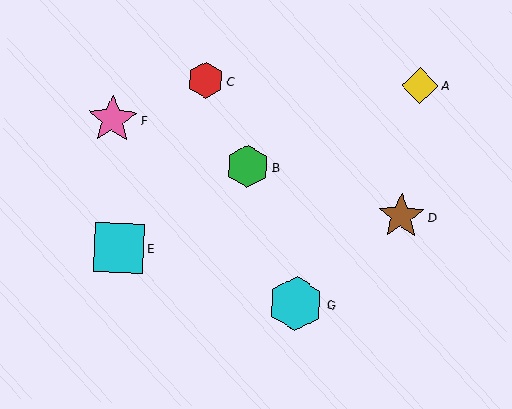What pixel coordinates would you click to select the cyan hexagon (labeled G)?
Click at (296, 304) to select the cyan hexagon G.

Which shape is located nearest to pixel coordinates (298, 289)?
The cyan hexagon (labeled G) at (296, 304) is nearest to that location.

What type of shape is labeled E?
Shape E is a cyan square.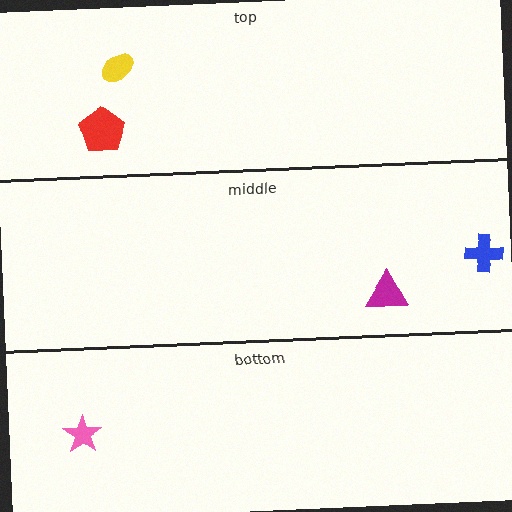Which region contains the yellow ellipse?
The top region.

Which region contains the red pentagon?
The top region.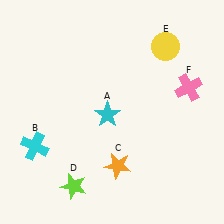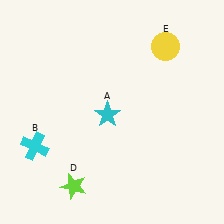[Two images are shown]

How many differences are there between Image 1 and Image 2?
There are 2 differences between the two images.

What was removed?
The orange star (C), the pink cross (F) were removed in Image 2.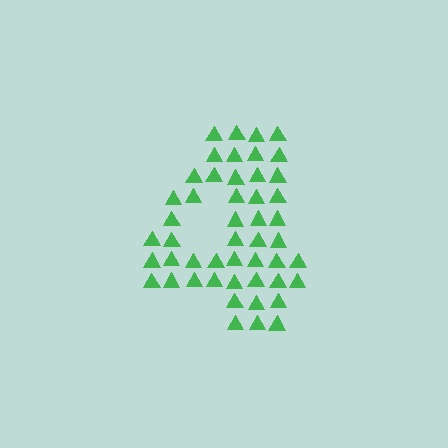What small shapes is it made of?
It is made of small triangles.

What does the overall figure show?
The overall figure shows the digit 4.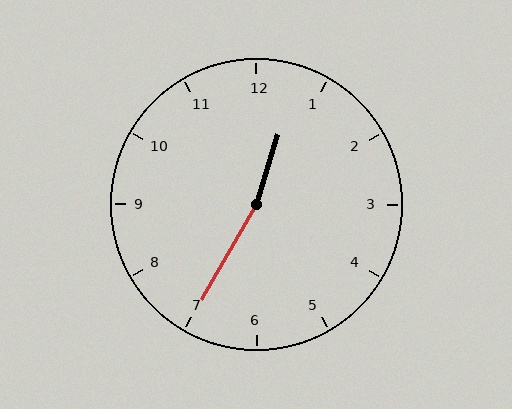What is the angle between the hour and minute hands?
Approximately 168 degrees.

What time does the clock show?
12:35.